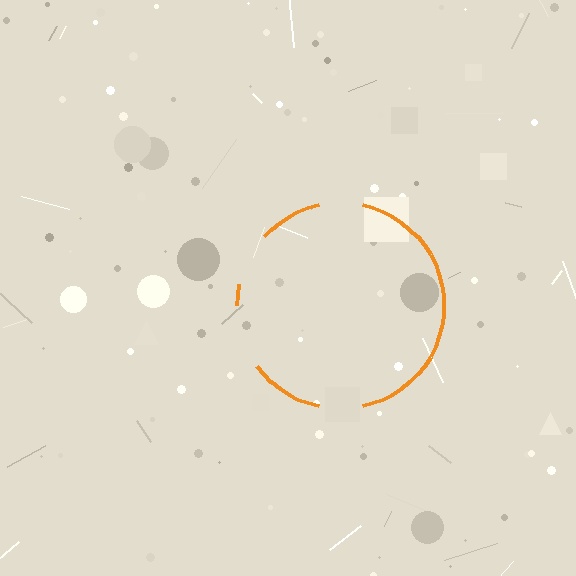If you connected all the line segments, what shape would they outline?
They would outline a circle.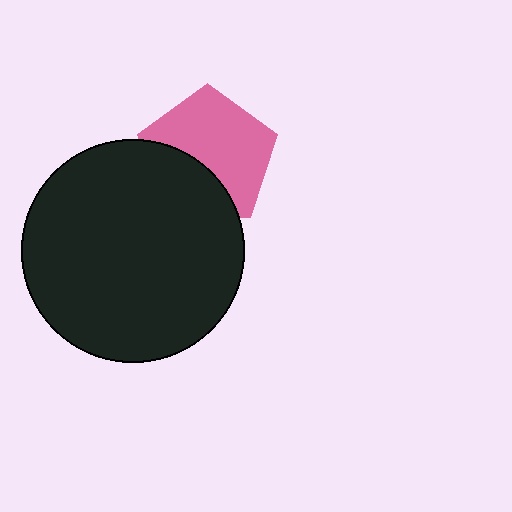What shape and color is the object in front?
The object in front is a black circle.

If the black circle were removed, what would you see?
You would see the complete pink pentagon.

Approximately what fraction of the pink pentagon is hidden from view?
Roughly 36% of the pink pentagon is hidden behind the black circle.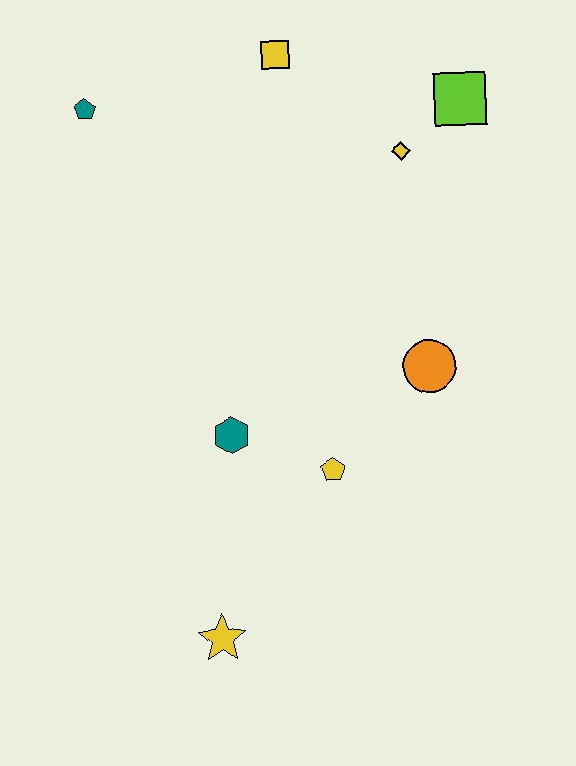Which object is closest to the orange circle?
The yellow pentagon is closest to the orange circle.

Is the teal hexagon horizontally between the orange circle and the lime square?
No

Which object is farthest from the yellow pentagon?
The teal pentagon is farthest from the yellow pentagon.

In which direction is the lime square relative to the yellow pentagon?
The lime square is above the yellow pentagon.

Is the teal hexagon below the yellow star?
No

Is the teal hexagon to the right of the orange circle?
No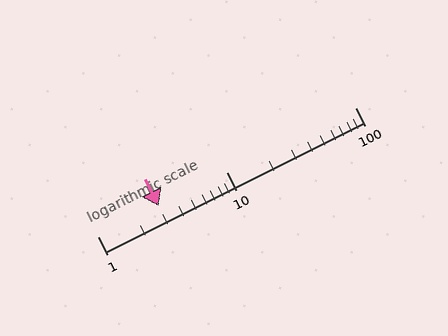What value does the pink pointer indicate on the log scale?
The pointer indicates approximately 3.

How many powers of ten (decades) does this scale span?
The scale spans 2 decades, from 1 to 100.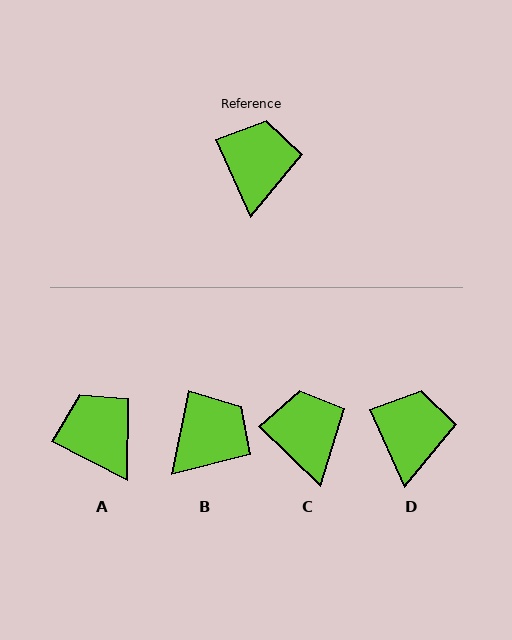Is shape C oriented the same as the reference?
No, it is off by about 22 degrees.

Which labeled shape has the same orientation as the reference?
D.